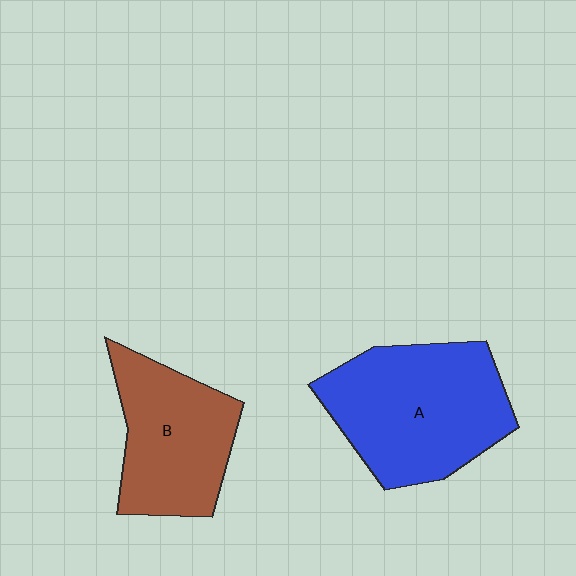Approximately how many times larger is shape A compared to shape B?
Approximately 1.3 times.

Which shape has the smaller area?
Shape B (brown).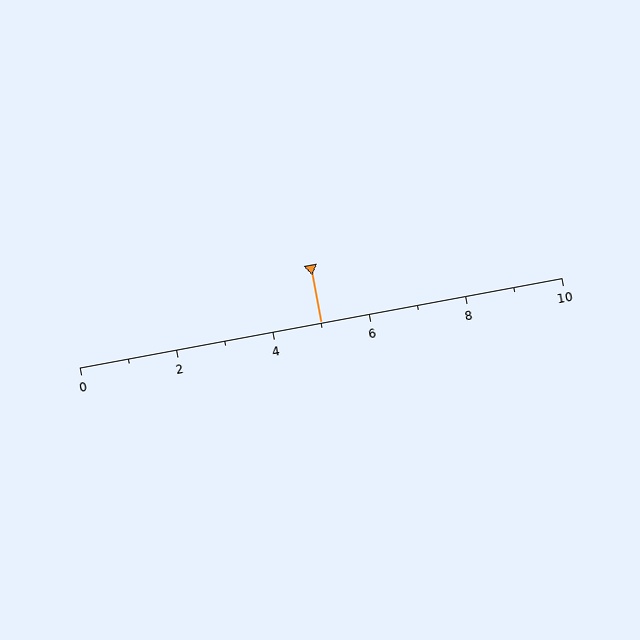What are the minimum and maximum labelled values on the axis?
The axis runs from 0 to 10.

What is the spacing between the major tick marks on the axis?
The major ticks are spaced 2 apart.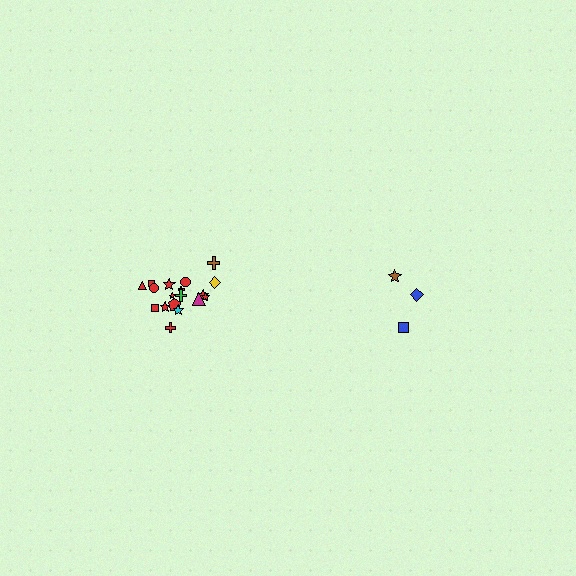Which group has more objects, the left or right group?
The left group.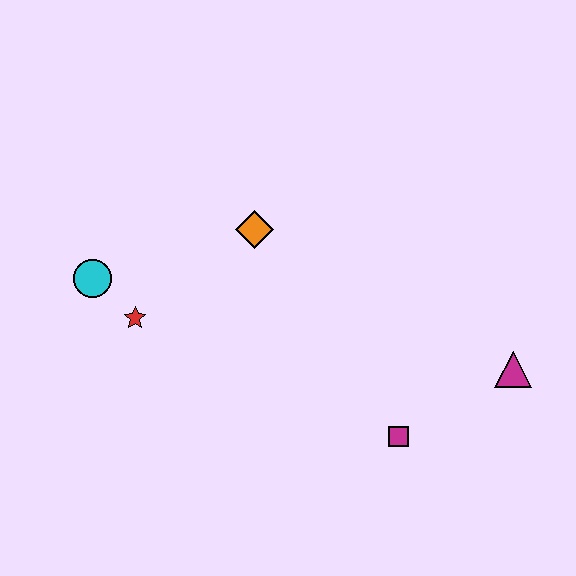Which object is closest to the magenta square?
The magenta triangle is closest to the magenta square.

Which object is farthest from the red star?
The magenta triangle is farthest from the red star.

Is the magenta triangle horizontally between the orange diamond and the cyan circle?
No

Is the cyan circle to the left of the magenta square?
Yes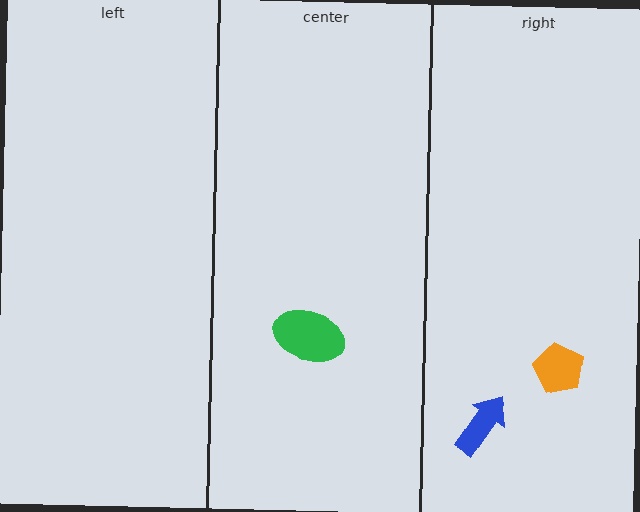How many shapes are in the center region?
1.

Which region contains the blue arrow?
The right region.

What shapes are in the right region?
The orange pentagon, the blue arrow.